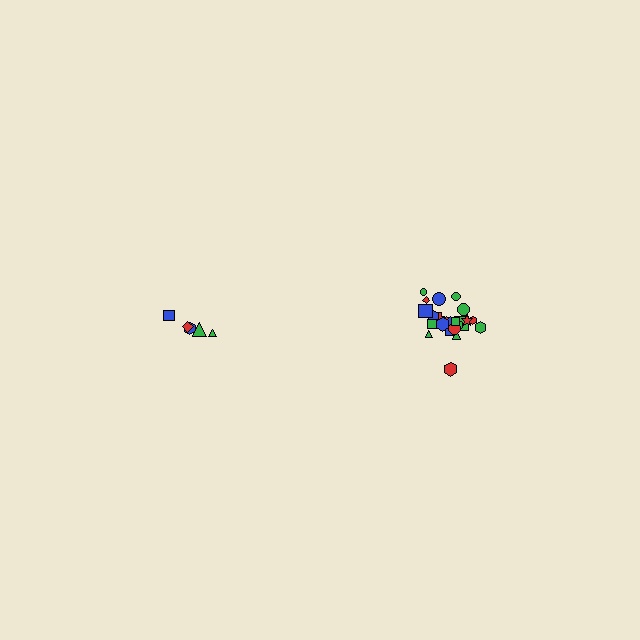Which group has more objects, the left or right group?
The right group.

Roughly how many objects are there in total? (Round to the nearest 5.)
Roughly 30 objects in total.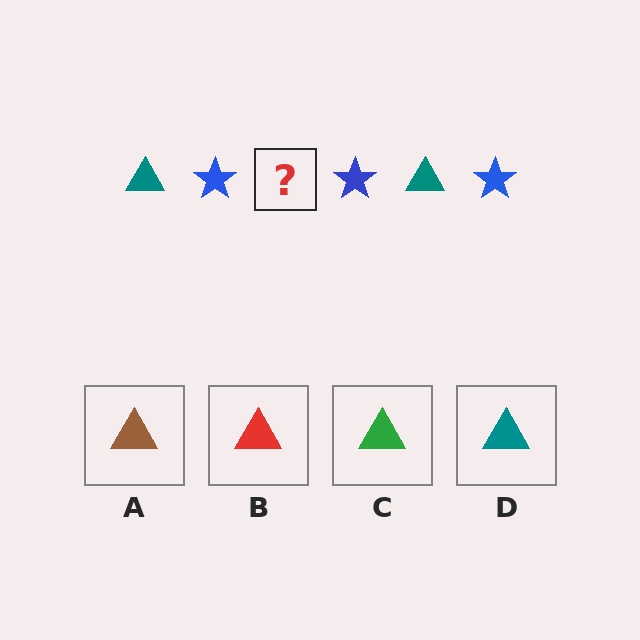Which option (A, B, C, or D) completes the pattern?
D.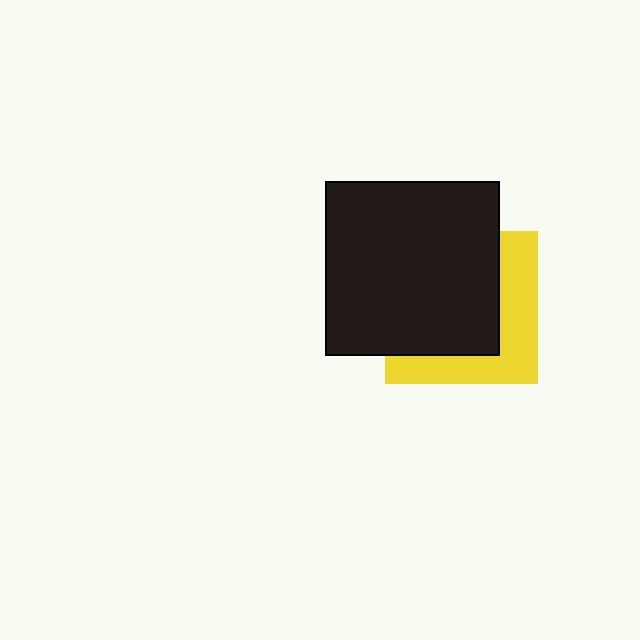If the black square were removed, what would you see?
You would see the complete yellow square.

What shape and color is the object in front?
The object in front is a black square.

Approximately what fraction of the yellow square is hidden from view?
Roughly 61% of the yellow square is hidden behind the black square.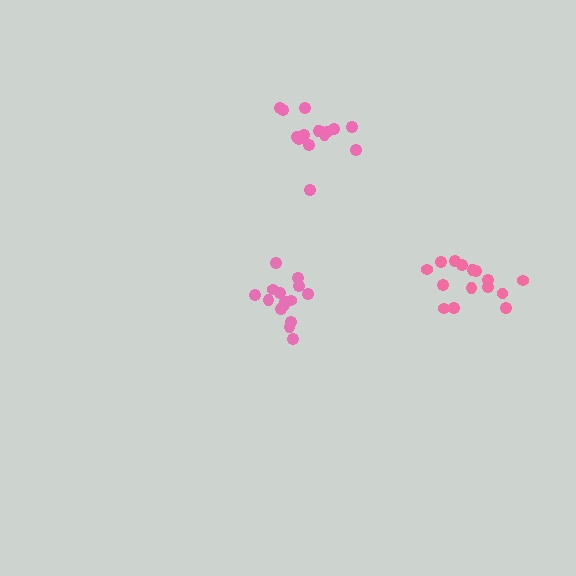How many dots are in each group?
Group 1: 15 dots, Group 2: 15 dots, Group 3: 15 dots (45 total).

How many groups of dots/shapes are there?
There are 3 groups.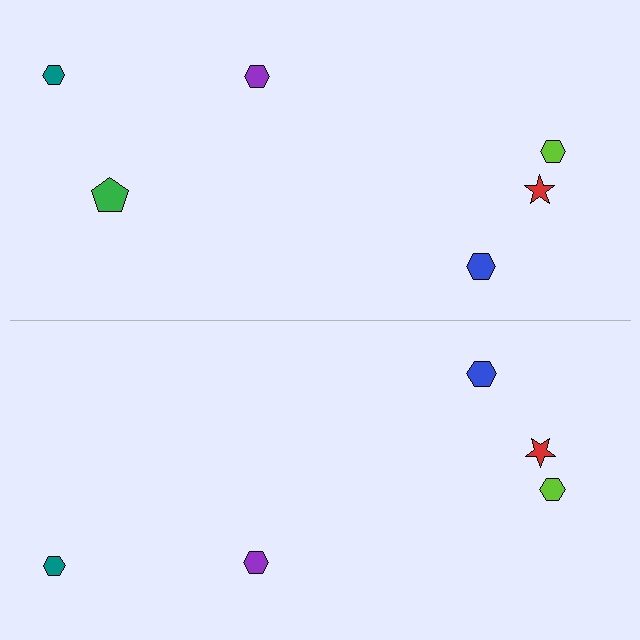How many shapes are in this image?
There are 11 shapes in this image.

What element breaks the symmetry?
A green pentagon is missing from the bottom side.